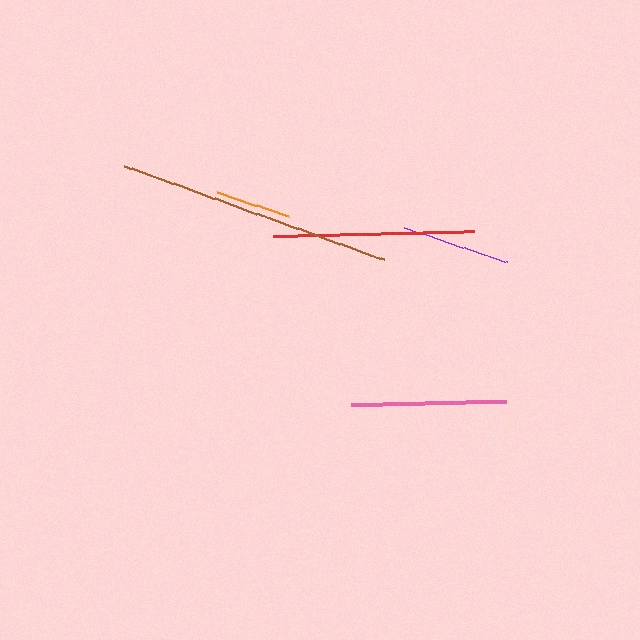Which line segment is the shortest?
The orange line is the shortest at approximately 76 pixels.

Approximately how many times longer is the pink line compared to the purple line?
The pink line is approximately 1.4 times the length of the purple line.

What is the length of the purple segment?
The purple segment is approximately 108 pixels long.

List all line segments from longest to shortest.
From longest to shortest: brown, red, pink, purple, orange.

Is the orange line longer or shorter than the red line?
The red line is longer than the orange line.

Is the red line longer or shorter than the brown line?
The brown line is longer than the red line.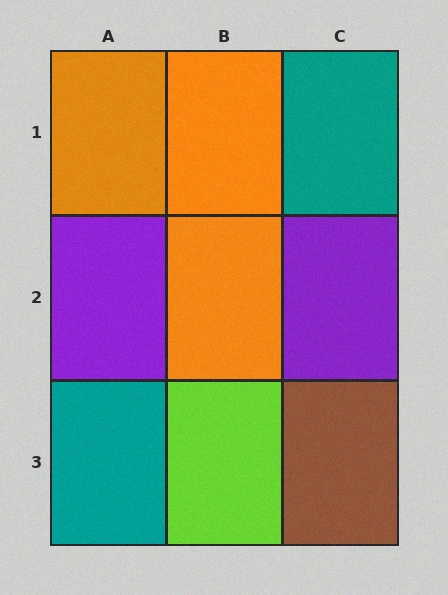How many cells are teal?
2 cells are teal.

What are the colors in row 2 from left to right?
Purple, orange, purple.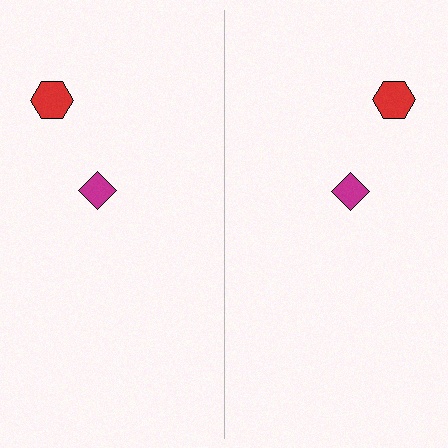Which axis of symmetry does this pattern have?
The pattern has a vertical axis of symmetry running through the center of the image.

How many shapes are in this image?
There are 4 shapes in this image.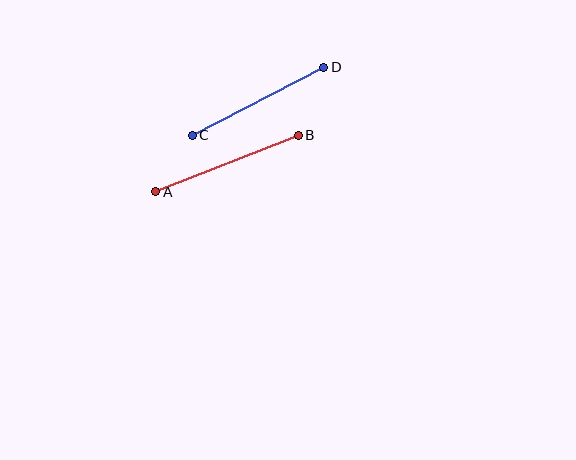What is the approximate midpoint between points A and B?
The midpoint is at approximately (227, 164) pixels.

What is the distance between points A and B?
The distance is approximately 153 pixels.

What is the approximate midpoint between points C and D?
The midpoint is at approximately (258, 101) pixels.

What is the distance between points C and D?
The distance is approximately 148 pixels.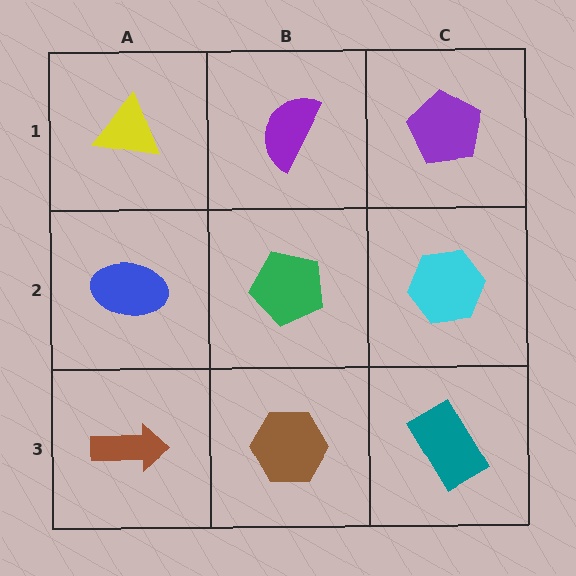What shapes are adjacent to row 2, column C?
A purple pentagon (row 1, column C), a teal rectangle (row 3, column C), a green pentagon (row 2, column B).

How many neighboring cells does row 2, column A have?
3.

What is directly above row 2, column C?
A purple pentagon.